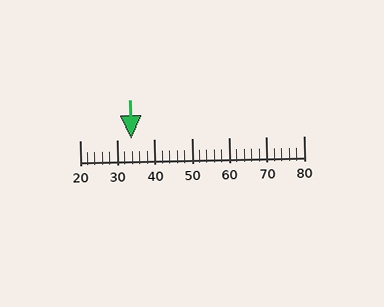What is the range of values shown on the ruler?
The ruler shows values from 20 to 80.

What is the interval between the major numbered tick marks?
The major tick marks are spaced 10 units apart.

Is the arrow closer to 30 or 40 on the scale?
The arrow is closer to 30.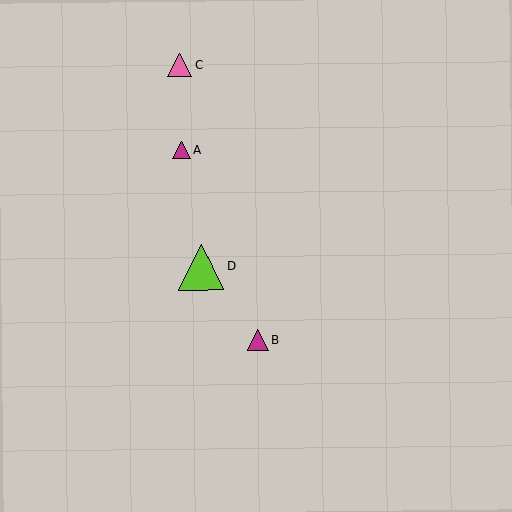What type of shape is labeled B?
Shape B is a magenta triangle.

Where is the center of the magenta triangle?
The center of the magenta triangle is at (258, 340).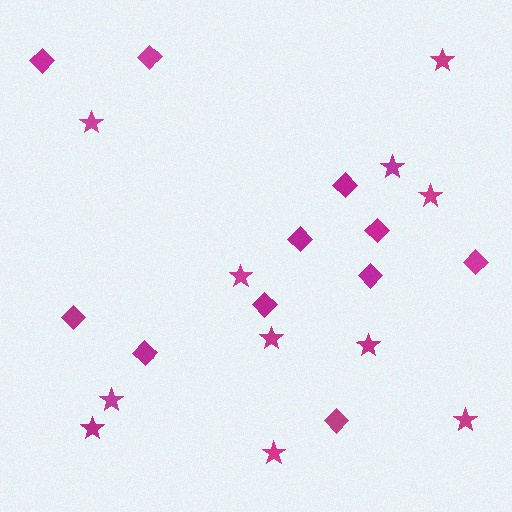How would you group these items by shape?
There are 2 groups: one group of diamonds (11) and one group of stars (11).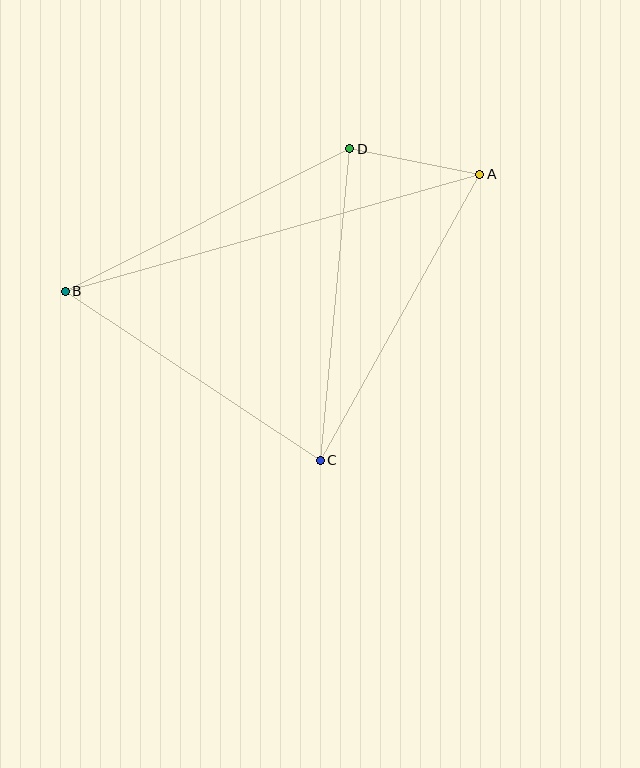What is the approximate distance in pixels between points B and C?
The distance between B and C is approximately 306 pixels.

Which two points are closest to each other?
Points A and D are closest to each other.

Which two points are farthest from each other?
Points A and B are farthest from each other.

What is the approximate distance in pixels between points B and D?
The distance between B and D is approximately 318 pixels.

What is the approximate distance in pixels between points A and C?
The distance between A and C is approximately 327 pixels.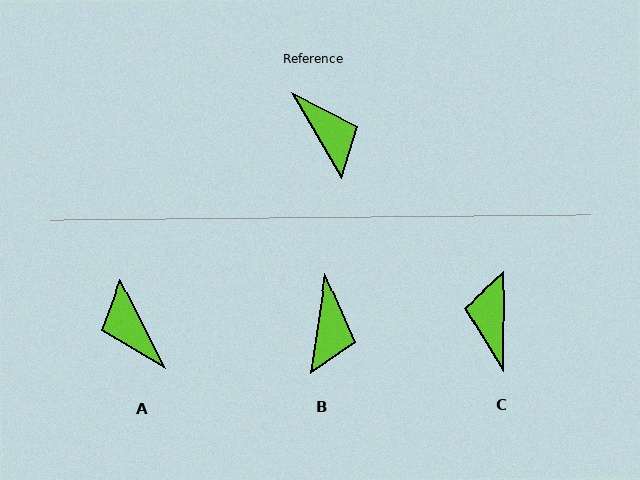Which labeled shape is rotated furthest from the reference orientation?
A, about 176 degrees away.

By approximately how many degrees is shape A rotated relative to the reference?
Approximately 176 degrees counter-clockwise.